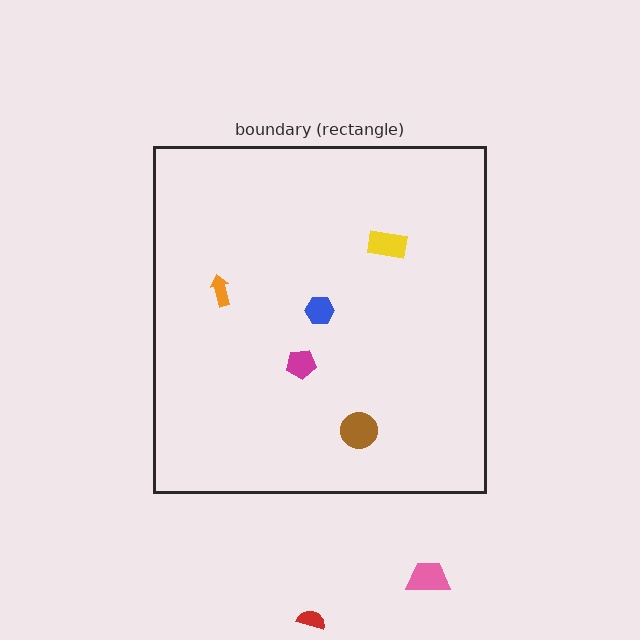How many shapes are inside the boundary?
5 inside, 2 outside.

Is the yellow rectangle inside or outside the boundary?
Inside.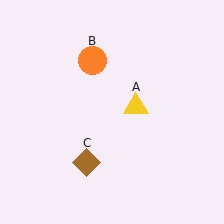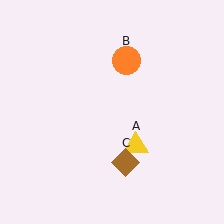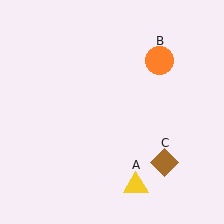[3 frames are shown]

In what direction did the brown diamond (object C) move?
The brown diamond (object C) moved right.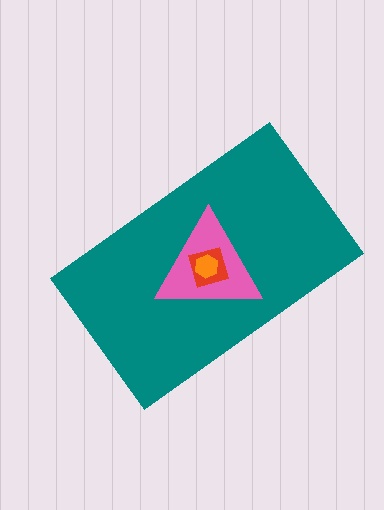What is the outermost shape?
The teal rectangle.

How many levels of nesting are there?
4.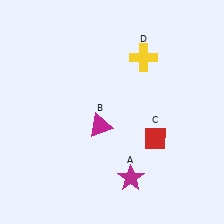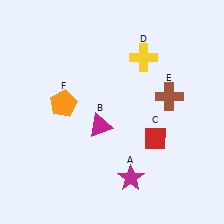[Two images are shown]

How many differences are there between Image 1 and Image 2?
There are 2 differences between the two images.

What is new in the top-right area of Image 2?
A brown cross (E) was added in the top-right area of Image 2.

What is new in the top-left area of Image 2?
An orange pentagon (F) was added in the top-left area of Image 2.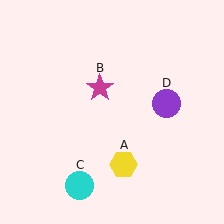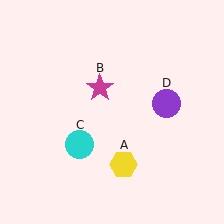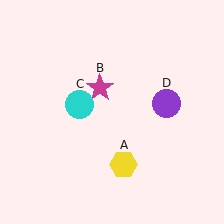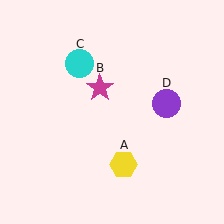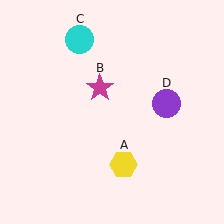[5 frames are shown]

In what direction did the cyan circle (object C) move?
The cyan circle (object C) moved up.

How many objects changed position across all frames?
1 object changed position: cyan circle (object C).